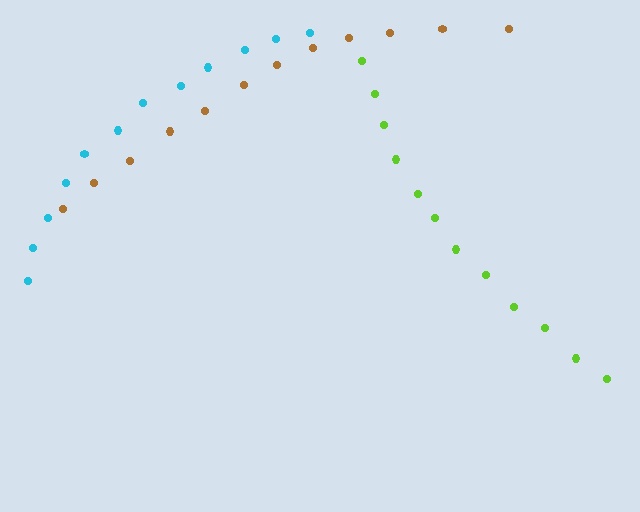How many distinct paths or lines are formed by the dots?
There are 3 distinct paths.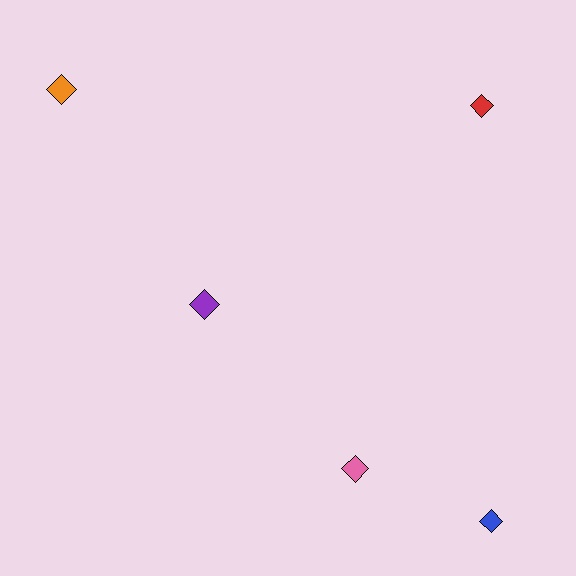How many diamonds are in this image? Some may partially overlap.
There are 5 diamonds.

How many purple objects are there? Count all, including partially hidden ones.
There is 1 purple object.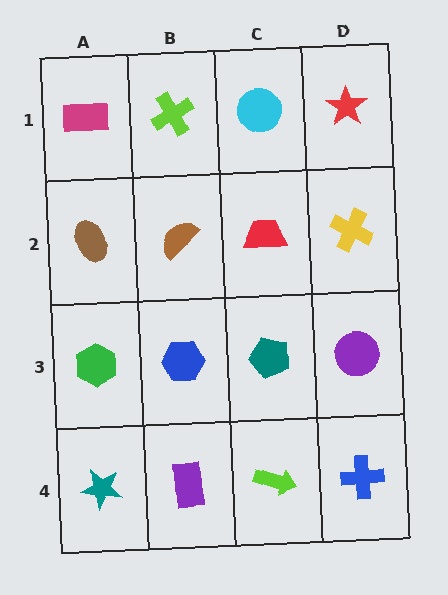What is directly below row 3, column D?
A blue cross.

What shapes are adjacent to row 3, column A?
A brown ellipse (row 2, column A), a teal star (row 4, column A), a blue hexagon (row 3, column B).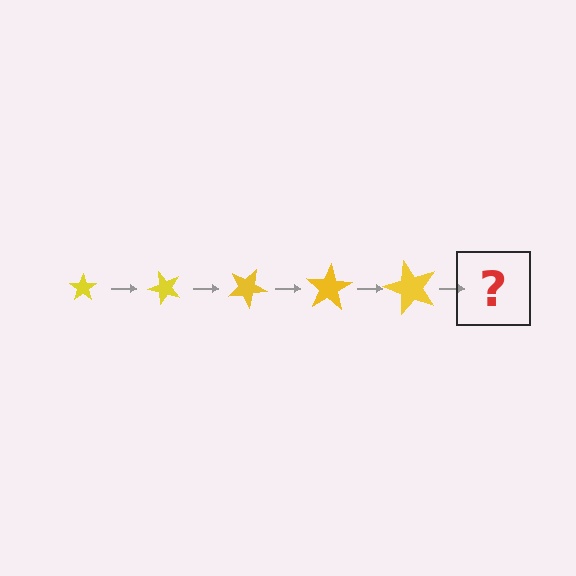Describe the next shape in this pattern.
It should be a star, larger than the previous one and rotated 250 degrees from the start.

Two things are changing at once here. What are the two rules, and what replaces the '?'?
The two rules are that the star grows larger each step and it rotates 50 degrees each step. The '?' should be a star, larger than the previous one and rotated 250 degrees from the start.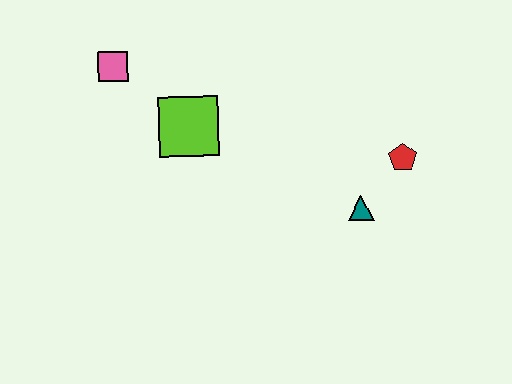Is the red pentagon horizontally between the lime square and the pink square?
No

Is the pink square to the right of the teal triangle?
No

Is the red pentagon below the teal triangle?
No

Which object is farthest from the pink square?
The red pentagon is farthest from the pink square.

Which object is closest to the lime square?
The pink square is closest to the lime square.